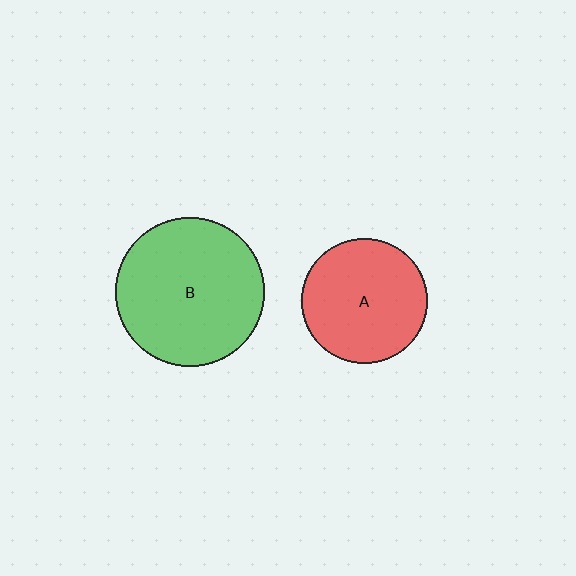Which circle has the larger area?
Circle B (green).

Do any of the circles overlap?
No, none of the circles overlap.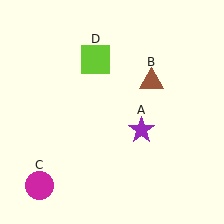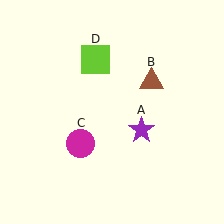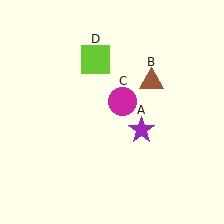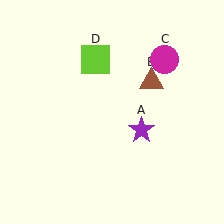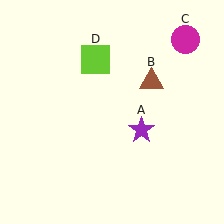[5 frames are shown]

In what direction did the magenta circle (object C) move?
The magenta circle (object C) moved up and to the right.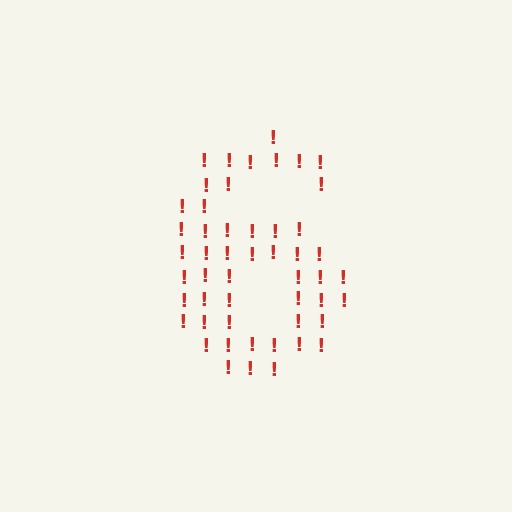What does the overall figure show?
The overall figure shows the digit 6.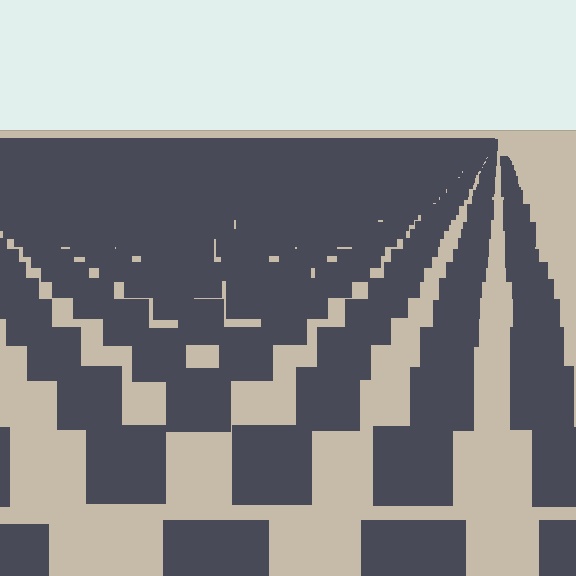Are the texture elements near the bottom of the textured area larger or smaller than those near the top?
Larger. Near the bottom, elements are closer to the viewer and appear at a bigger on-screen size.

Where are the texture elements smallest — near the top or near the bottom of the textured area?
Near the top.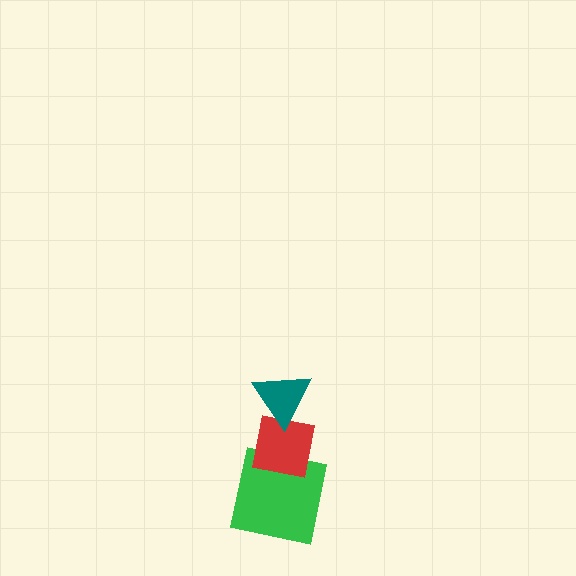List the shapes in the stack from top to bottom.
From top to bottom: the teal triangle, the red square, the green square.